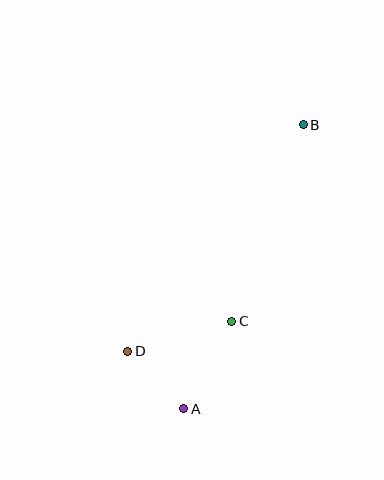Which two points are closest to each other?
Points A and D are closest to each other.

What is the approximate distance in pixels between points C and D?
The distance between C and D is approximately 109 pixels.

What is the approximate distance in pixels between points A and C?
The distance between A and C is approximately 100 pixels.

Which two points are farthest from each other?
Points A and B are farthest from each other.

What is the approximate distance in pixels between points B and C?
The distance between B and C is approximately 209 pixels.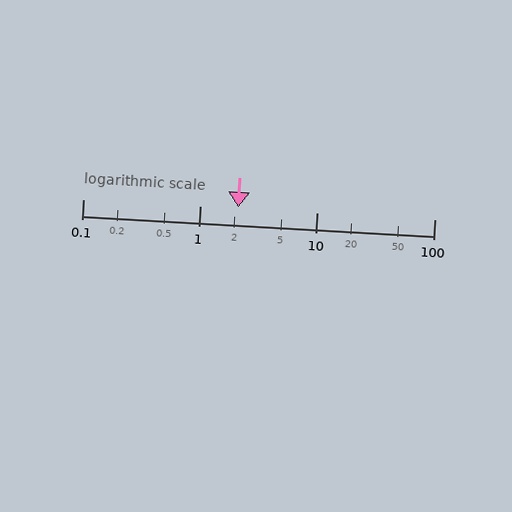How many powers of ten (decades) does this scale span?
The scale spans 3 decades, from 0.1 to 100.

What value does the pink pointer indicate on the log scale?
The pointer indicates approximately 2.1.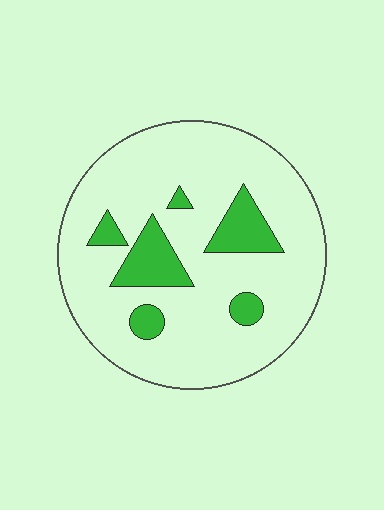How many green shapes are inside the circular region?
6.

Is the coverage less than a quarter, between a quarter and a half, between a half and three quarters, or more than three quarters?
Less than a quarter.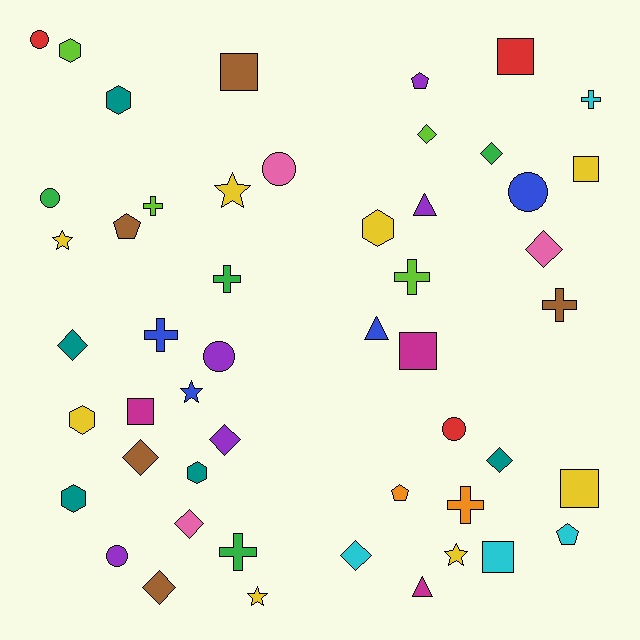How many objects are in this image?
There are 50 objects.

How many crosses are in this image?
There are 8 crosses.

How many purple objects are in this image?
There are 5 purple objects.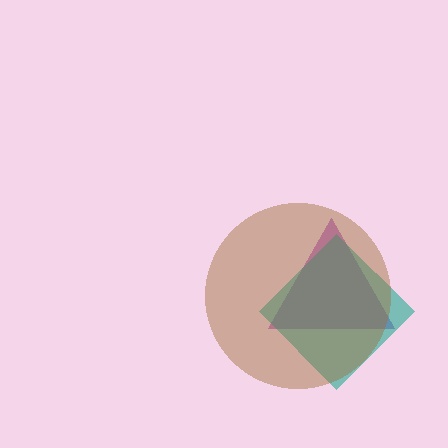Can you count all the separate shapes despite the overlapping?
Yes, there are 3 separate shapes.